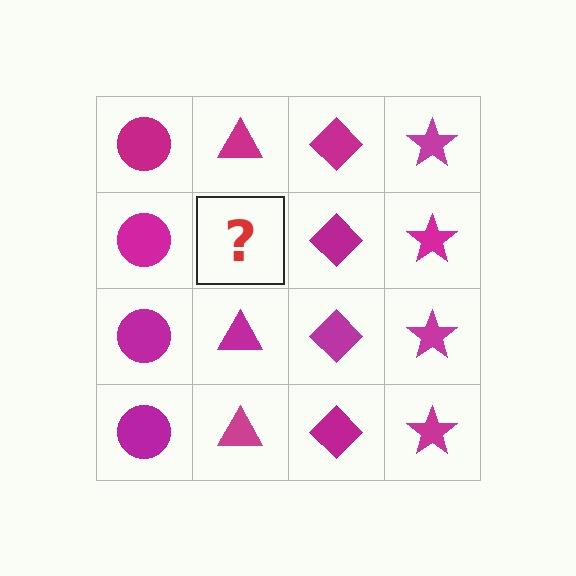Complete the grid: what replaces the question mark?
The question mark should be replaced with a magenta triangle.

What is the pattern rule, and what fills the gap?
The rule is that each column has a consistent shape. The gap should be filled with a magenta triangle.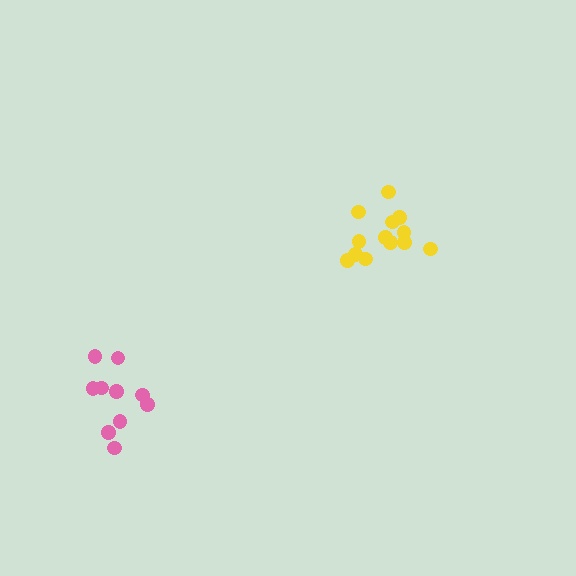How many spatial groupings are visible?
There are 2 spatial groupings.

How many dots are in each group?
Group 1: 13 dots, Group 2: 10 dots (23 total).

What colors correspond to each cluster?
The clusters are colored: yellow, pink.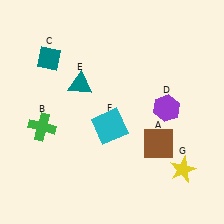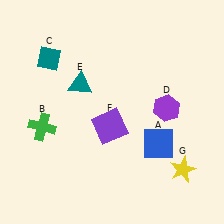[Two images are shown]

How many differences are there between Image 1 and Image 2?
There are 2 differences between the two images.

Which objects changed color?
A changed from brown to blue. F changed from cyan to purple.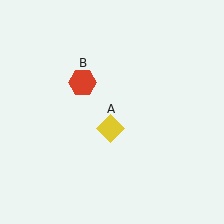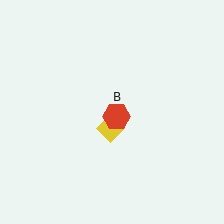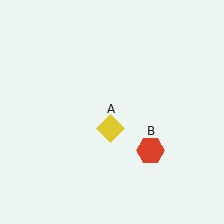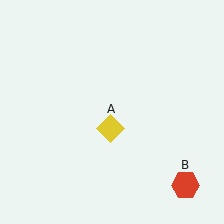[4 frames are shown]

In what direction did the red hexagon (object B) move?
The red hexagon (object B) moved down and to the right.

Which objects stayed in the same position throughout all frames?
Yellow diamond (object A) remained stationary.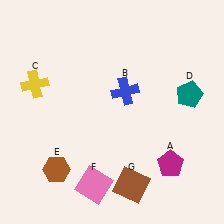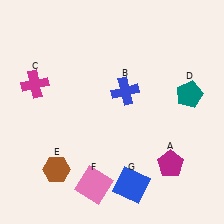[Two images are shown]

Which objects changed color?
C changed from yellow to magenta. G changed from brown to blue.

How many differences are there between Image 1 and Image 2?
There are 2 differences between the two images.